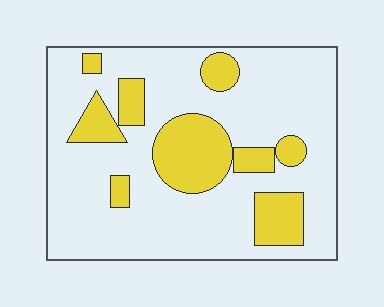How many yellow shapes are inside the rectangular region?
9.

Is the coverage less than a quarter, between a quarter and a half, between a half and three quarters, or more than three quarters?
Less than a quarter.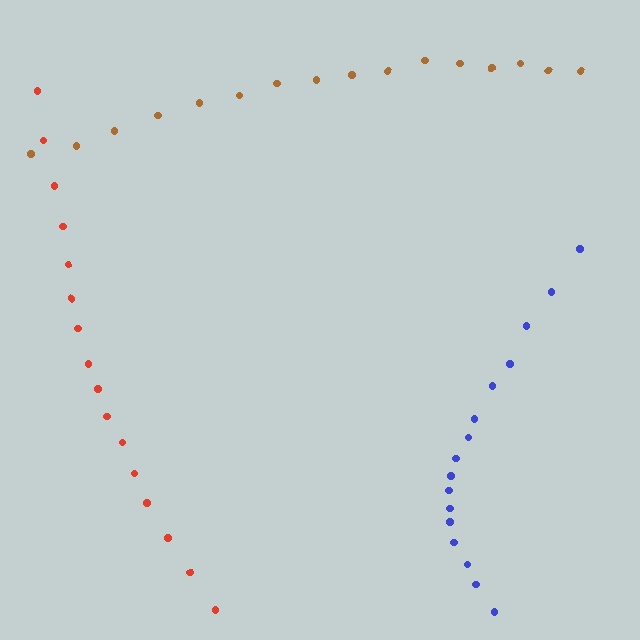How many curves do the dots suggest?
There are 3 distinct paths.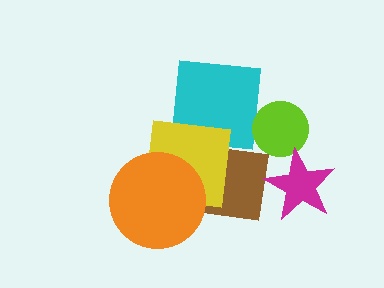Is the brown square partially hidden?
Yes, it is partially covered by another shape.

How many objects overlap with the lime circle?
1 object overlaps with the lime circle.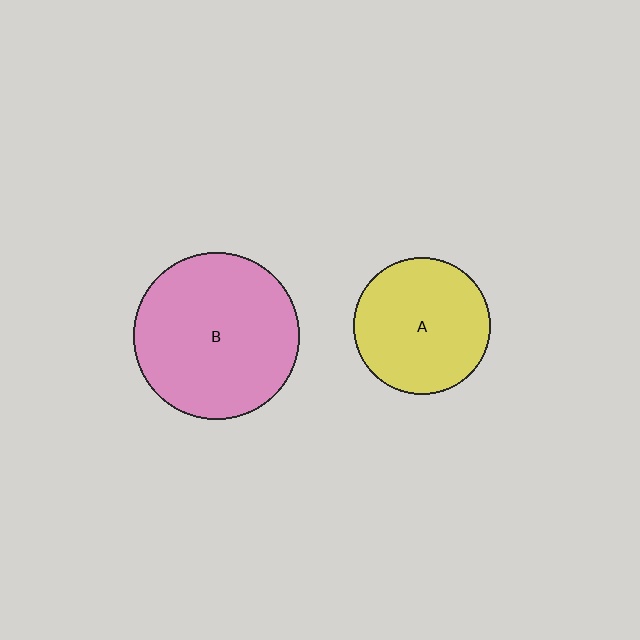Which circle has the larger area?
Circle B (pink).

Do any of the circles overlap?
No, none of the circles overlap.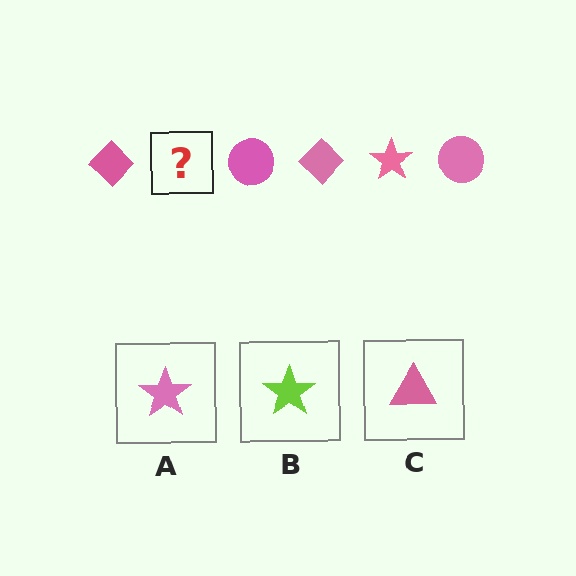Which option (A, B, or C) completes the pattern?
A.